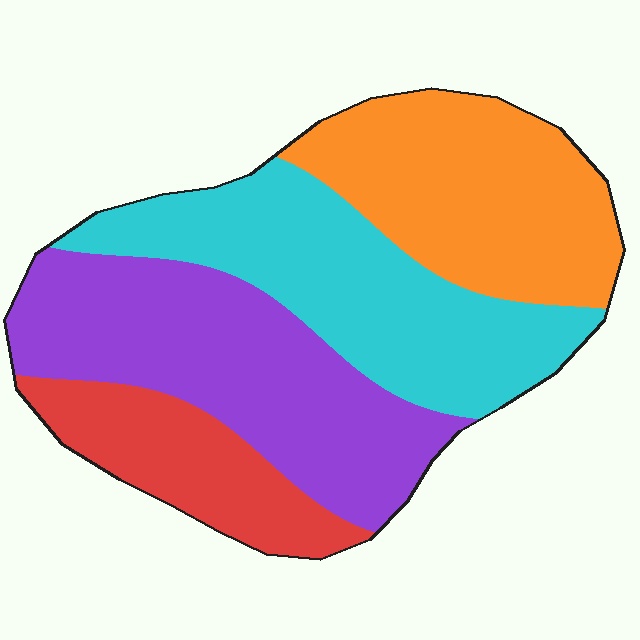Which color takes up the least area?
Red, at roughly 15%.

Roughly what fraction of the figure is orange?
Orange takes up between a quarter and a half of the figure.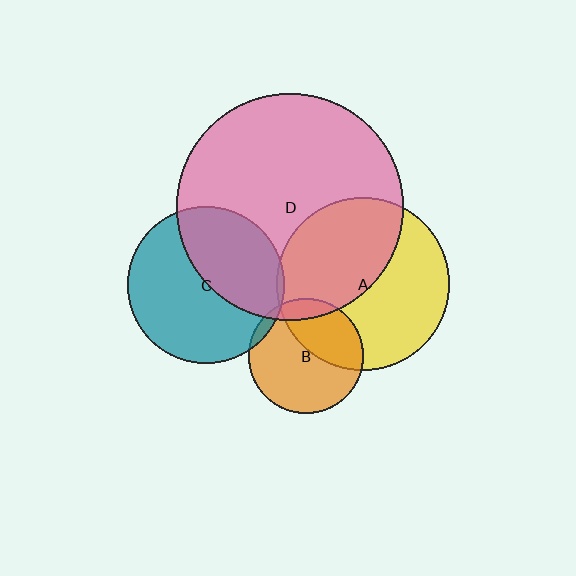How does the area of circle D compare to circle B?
Approximately 3.9 times.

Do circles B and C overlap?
Yes.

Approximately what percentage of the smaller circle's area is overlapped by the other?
Approximately 5%.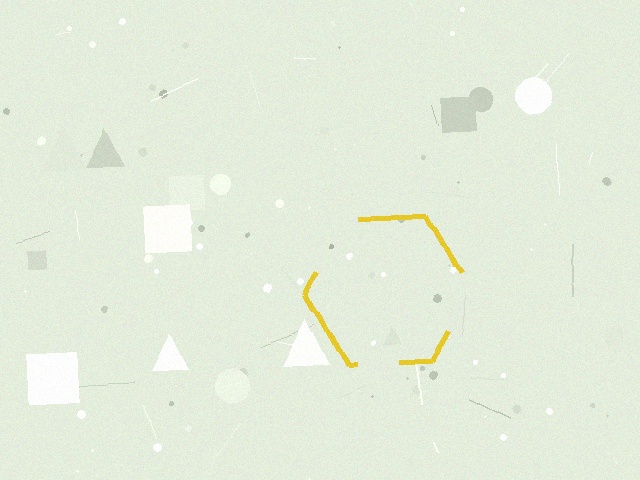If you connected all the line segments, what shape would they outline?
They would outline a hexagon.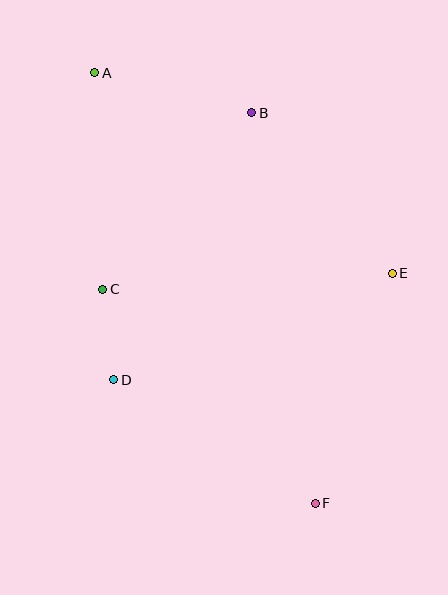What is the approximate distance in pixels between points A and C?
The distance between A and C is approximately 216 pixels.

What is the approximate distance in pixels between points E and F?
The distance between E and F is approximately 242 pixels.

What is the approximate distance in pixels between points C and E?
The distance between C and E is approximately 290 pixels.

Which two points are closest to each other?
Points C and D are closest to each other.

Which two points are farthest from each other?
Points A and F are farthest from each other.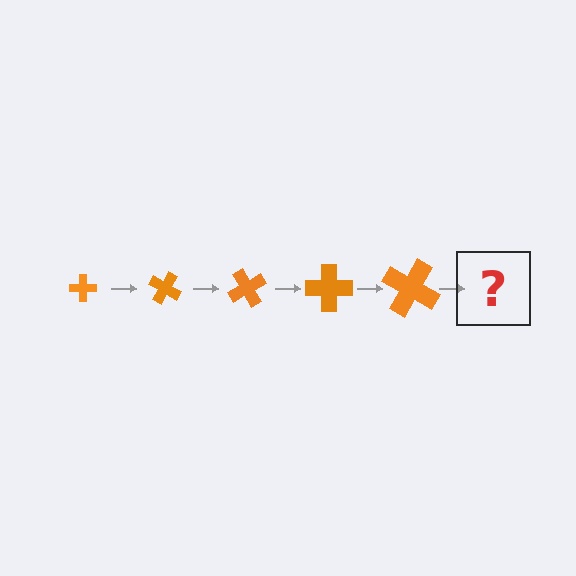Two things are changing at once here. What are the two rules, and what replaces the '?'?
The two rules are that the cross grows larger each step and it rotates 30 degrees each step. The '?' should be a cross, larger than the previous one and rotated 150 degrees from the start.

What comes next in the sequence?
The next element should be a cross, larger than the previous one and rotated 150 degrees from the start.